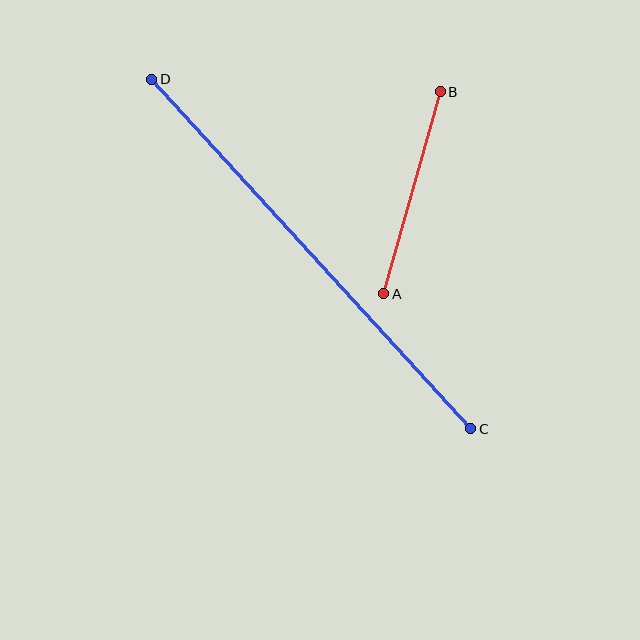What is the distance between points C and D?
The distance is approximately 473 pixels.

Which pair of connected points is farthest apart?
Points C and D are farthest apart.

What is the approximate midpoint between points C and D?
The midpoint is at approximately (311, 254) pixels.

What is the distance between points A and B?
The distance is approximately 210 pixels.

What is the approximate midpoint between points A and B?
The midpoint is at approximately (412, 193) pixels.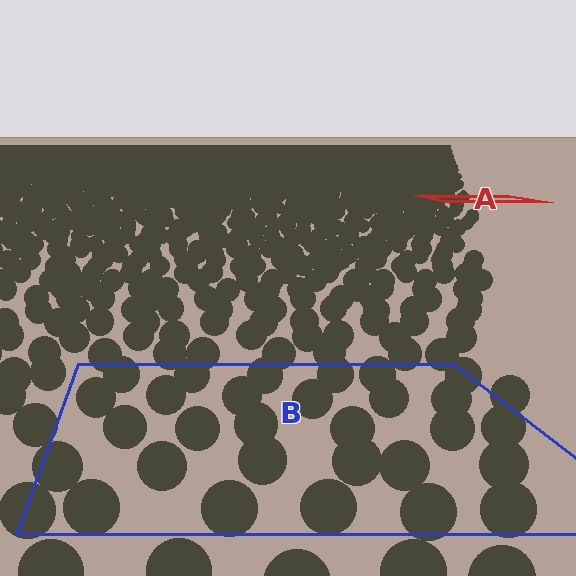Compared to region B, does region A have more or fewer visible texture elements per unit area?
Region A has more texture elements per unit area — they are packed more densely because it is farther away.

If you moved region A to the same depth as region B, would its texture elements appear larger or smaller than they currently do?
They would appear larger. At a closer depth, the same texture elements are projected at a bigger on-screen size.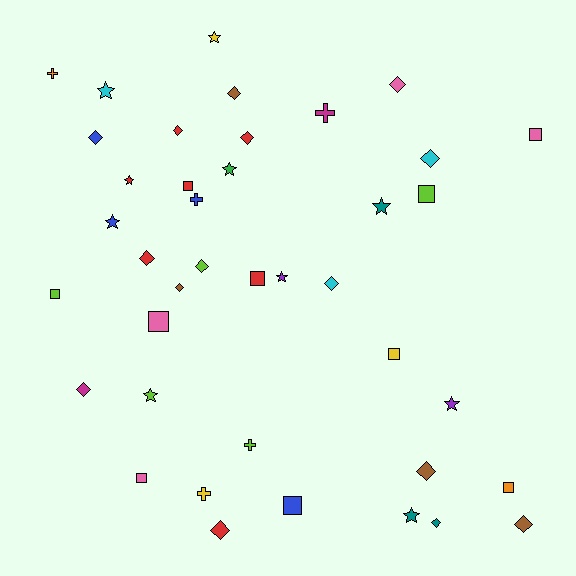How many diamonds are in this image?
There are 15 diamonds.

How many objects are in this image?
There are 40 objects.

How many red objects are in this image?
There are 7 red objects.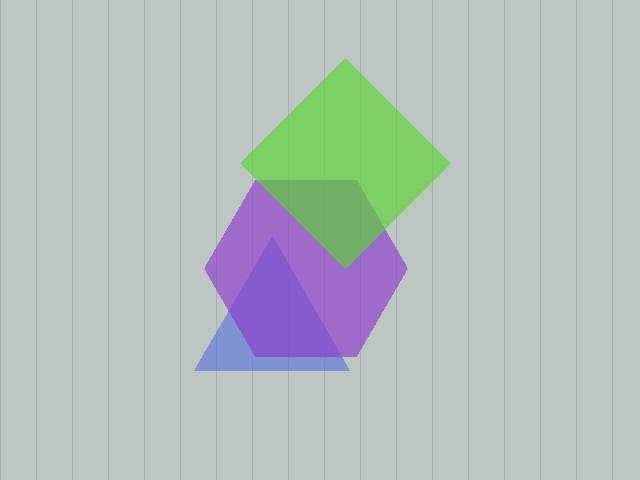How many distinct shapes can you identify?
There are 3 distinct shapes: a blue triangle, a purple hexagon, a lime diamond.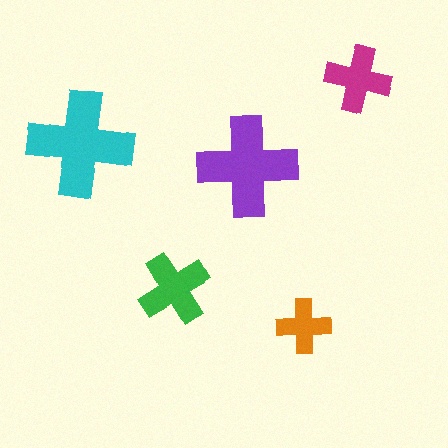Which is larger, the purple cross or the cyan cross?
The cyan one.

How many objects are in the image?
There are 5 objects in the image.